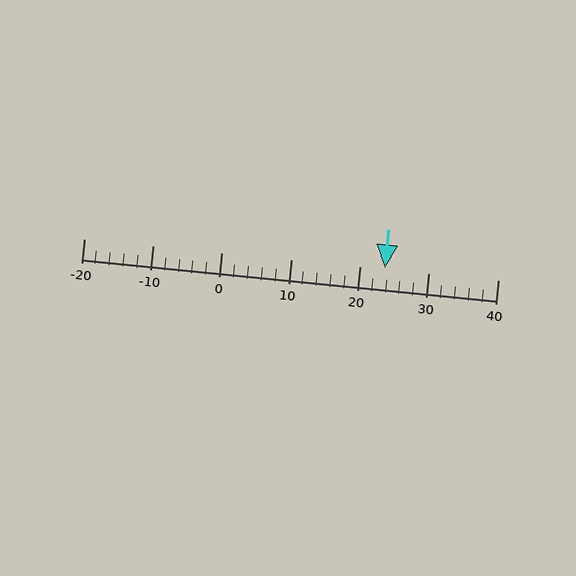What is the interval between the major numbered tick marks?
The major tick marks are spaced 10 units apart.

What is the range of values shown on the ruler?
The ruler shows values from -20 to 40.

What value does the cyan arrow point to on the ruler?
The cyan arrow points to approximately 24.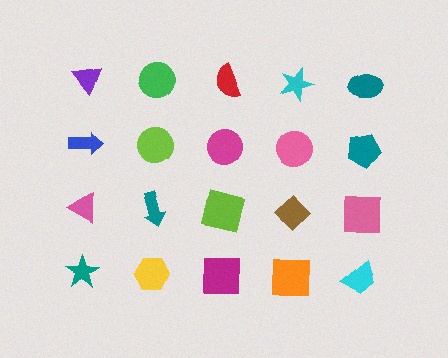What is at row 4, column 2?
A yellow hexagon.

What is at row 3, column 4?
A brown diamond.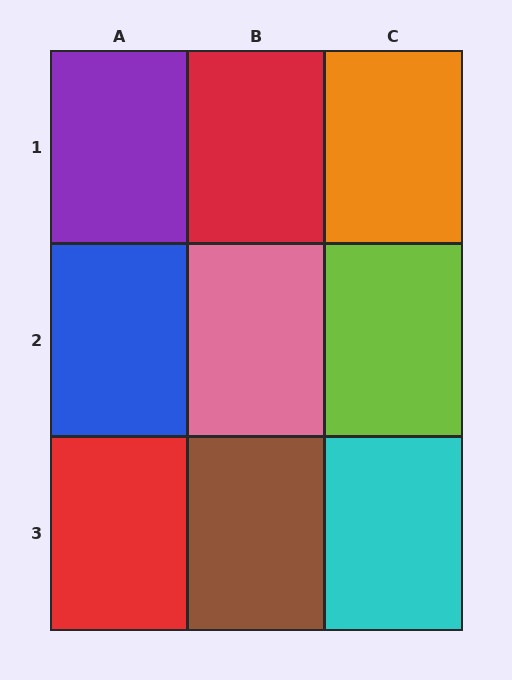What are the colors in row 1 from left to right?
Purple, red, orange.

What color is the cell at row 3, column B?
Brown.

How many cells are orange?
1 cell is orange.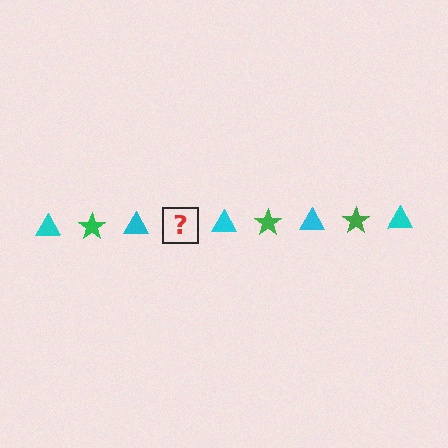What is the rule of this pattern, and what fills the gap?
The rule is that the pattern alternates between cyan triangle and green star. The gap should be filled with a green star.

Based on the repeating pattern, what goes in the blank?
The blank should be a green star.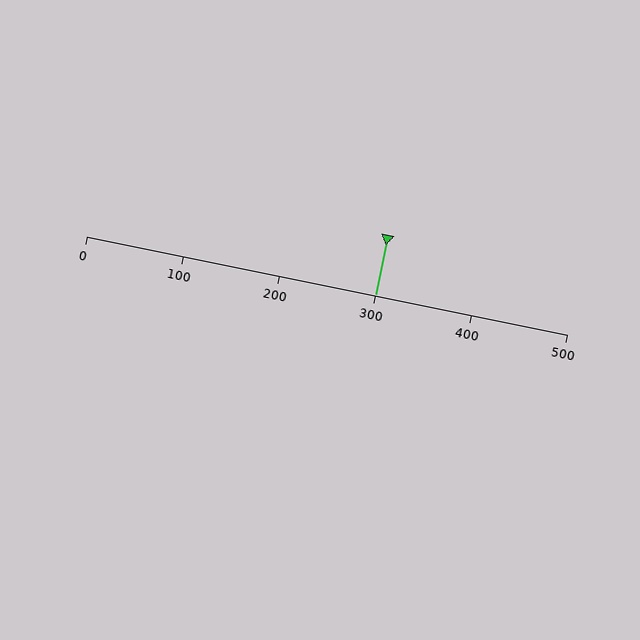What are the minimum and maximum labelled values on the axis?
The axis runs from 0 to 500.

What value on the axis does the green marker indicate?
The marker indicates approximately 300.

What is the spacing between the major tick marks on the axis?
The major ticks are spaced 100 apart.